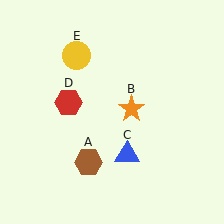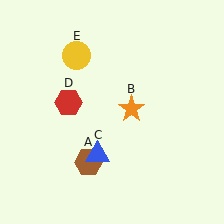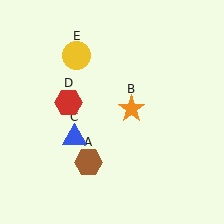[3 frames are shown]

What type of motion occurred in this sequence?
The blue triangle (object C) rotated clockwise around the center of the scene.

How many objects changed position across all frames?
1 object changed position: blue triangle (object C).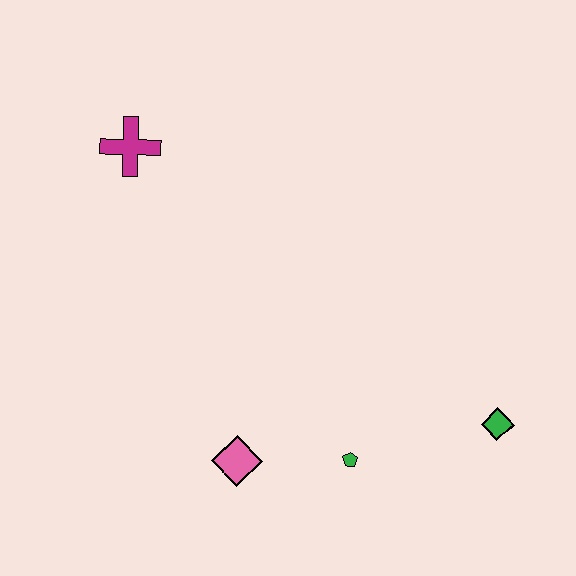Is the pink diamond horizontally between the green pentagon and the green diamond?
No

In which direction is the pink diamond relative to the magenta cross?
The pink diamond is below the magenta cross.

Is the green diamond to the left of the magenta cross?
No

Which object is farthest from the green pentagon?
The magenta cross is farthest from the green pentagon.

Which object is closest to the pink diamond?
The green pentagon is closest to the pink diamond.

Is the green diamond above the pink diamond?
Yes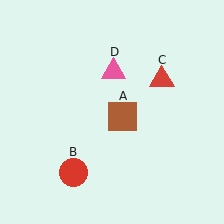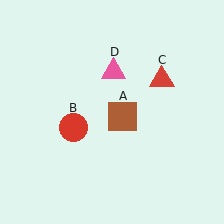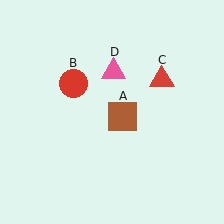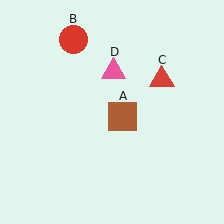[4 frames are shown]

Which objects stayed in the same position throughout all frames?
Brown square (object A) and red triangle (object C) and pink triangle (object D) remained stationary.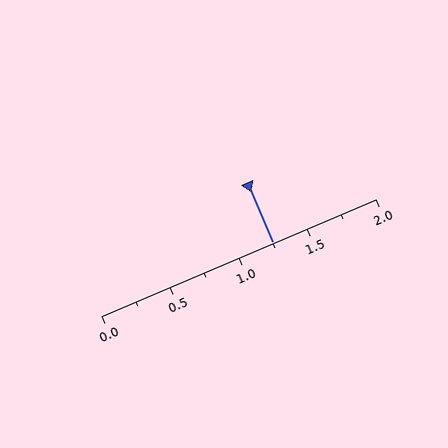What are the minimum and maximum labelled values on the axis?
The axis runs from 0.0 to 2.0.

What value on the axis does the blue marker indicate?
The marker indicates approximately 1.25.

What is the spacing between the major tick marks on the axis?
The major ticks are spaced 0.5 apart.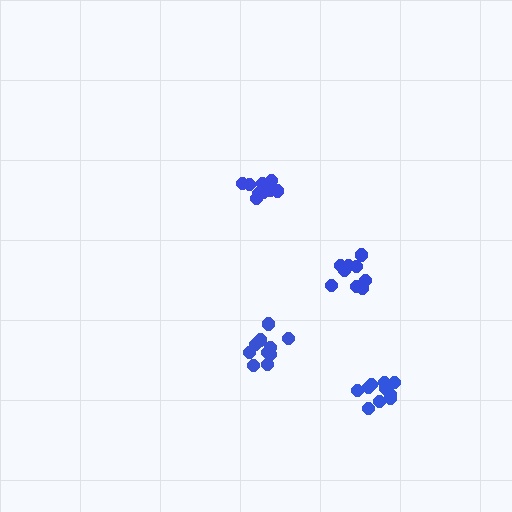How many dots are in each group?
Group 1: 10 dots, Group 2: 10 dots, Group 3: 9 dots, Group 4: 13 dots (42 total).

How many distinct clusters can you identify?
There are 4 distinct clusters.